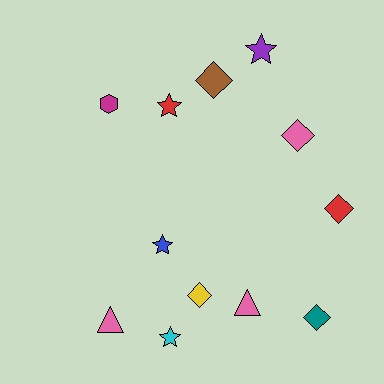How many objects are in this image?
There are 12 objects.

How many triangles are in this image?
There are 2 triangles.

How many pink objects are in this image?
There are 3 pink objects.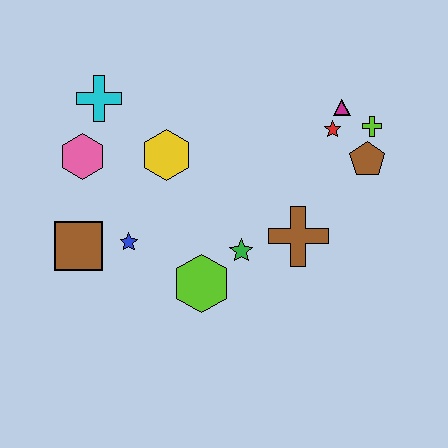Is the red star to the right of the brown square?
Yes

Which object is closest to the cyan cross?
The pink hexagon is closest to the cyan cross.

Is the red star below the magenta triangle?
Yes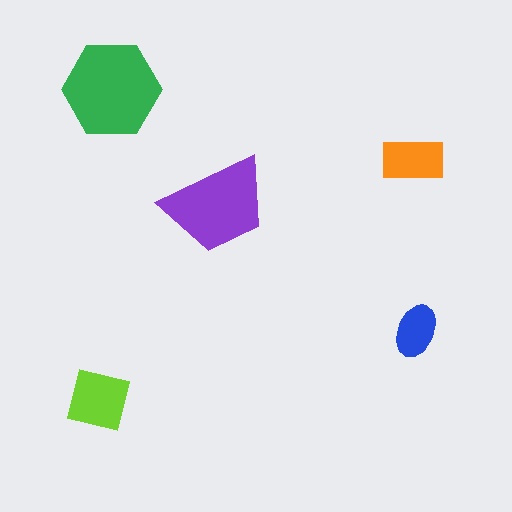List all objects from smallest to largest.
The blue ellipse, the orange rectangle, the lime square, the purple trapezoid, the green hexagon.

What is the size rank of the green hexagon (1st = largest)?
1st.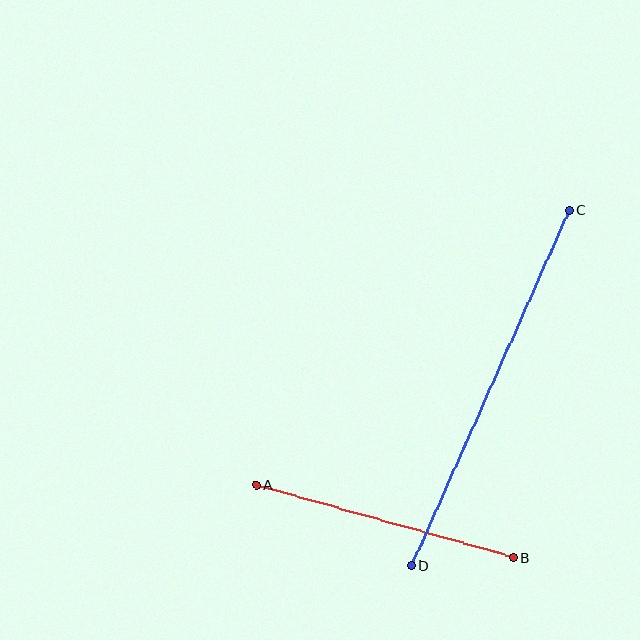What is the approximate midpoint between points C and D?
The midpoint is at approximately (490, 388) pixels.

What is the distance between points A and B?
The distance is approximately 267 pixels.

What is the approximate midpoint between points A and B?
The midpoint is at approximately (385, 521) pixels.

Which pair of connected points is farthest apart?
Points C and D are farthest apart.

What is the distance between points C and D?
The distance is approximately 389 pixels.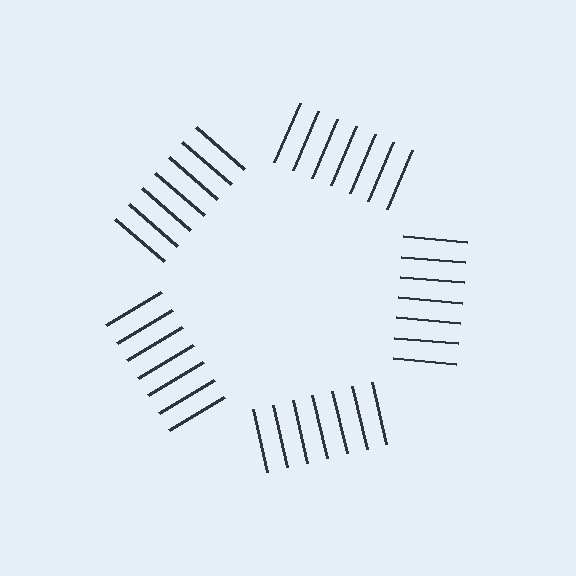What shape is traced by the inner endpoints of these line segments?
An illusory pentagon — the line segments terminate on its edges but no continuous stroke is drawn.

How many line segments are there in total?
35 — 7 along each of the 5 edges.